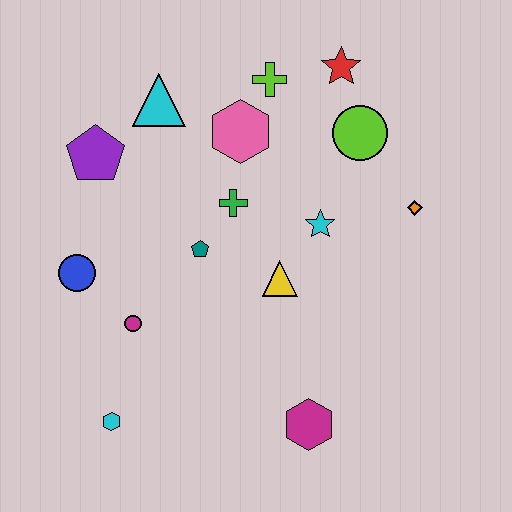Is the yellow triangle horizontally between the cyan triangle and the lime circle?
Yes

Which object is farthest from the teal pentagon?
The red star is farthest from the teal pentagon.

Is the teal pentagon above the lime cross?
No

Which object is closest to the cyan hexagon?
The magenta circle is closest to the cyan hexagon.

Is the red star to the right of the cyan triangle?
Yes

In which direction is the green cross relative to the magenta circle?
The green cross is above the magenta circle.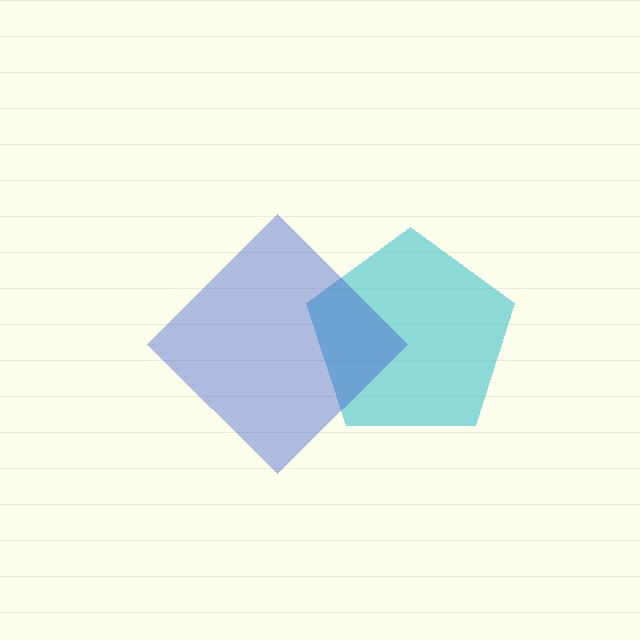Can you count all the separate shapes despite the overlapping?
Yes, there are 2 separate shapes.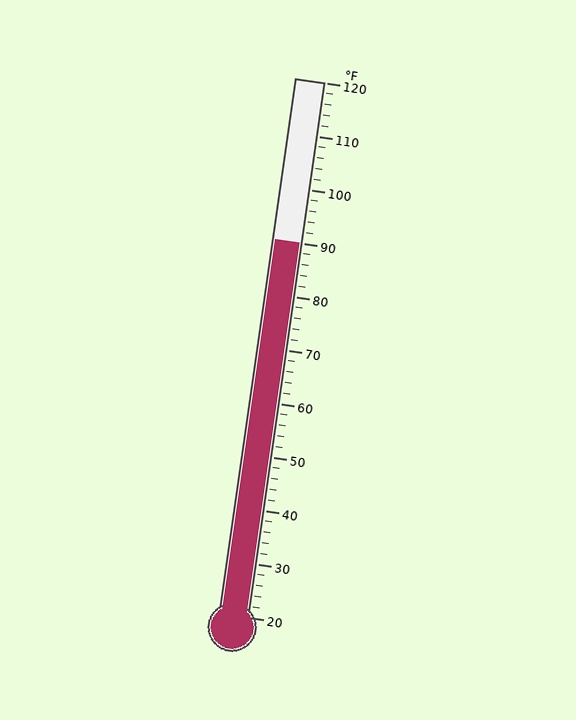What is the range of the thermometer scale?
The thermometer scale ranges from 20°F to 120°F.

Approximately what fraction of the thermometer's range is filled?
The thermometer is filled to approximately 70% of its range.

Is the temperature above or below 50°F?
The temperature is above 50°F.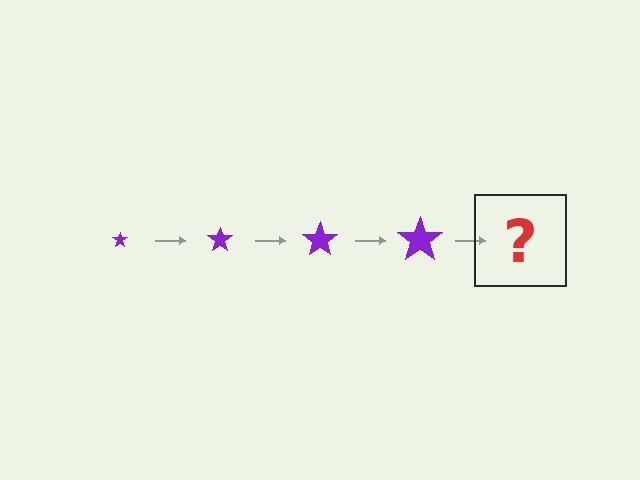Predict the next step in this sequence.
The next step is a purple star, larger than the previous one.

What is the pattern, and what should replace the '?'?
The pattern is that the star gets progressively larger each step. The '?' should be a purple star, larger than the previous one.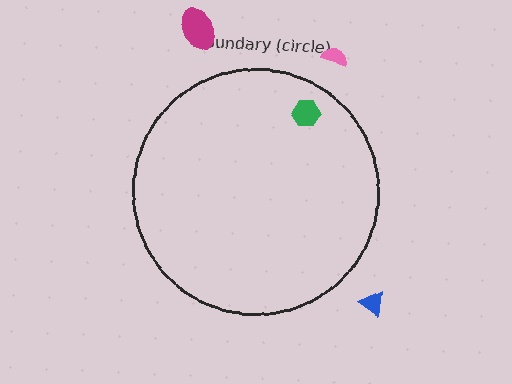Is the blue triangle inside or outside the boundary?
Outside.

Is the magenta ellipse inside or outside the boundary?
Outside.